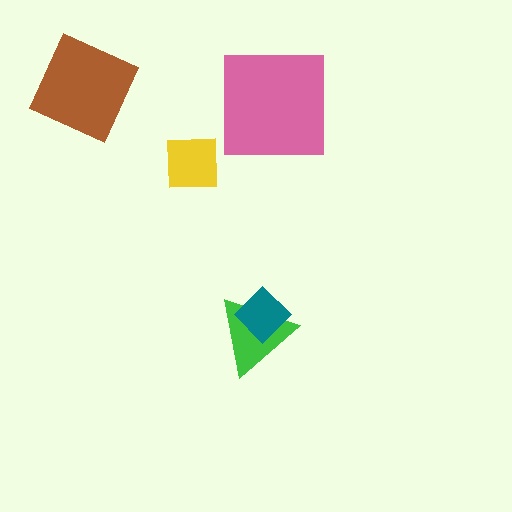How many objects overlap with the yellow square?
0 objects overlap with the yellow square.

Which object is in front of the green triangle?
The teal diamond is in front of the green triangle.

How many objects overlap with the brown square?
0 objects overlap with the brown square.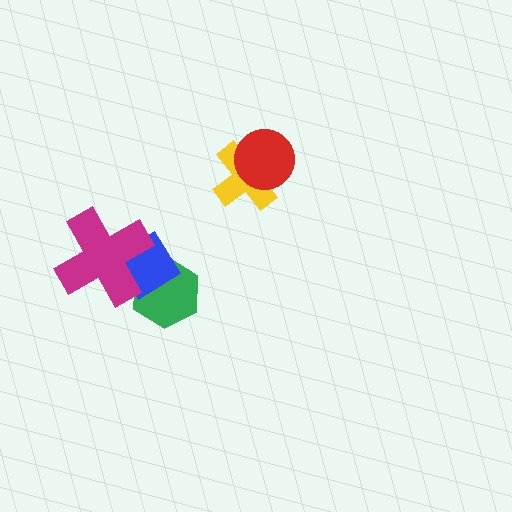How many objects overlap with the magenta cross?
2 objects overlap with the magenta cross.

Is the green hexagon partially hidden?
Yes, it is partially covered by another shape.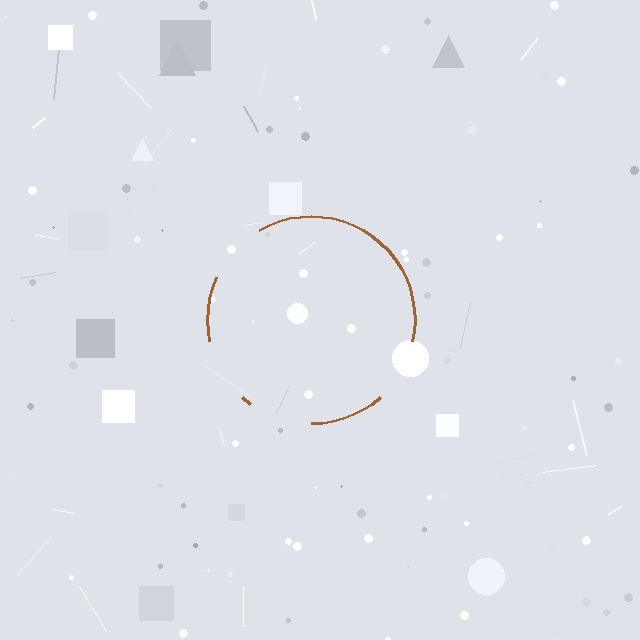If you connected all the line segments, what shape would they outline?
They would outline a circle.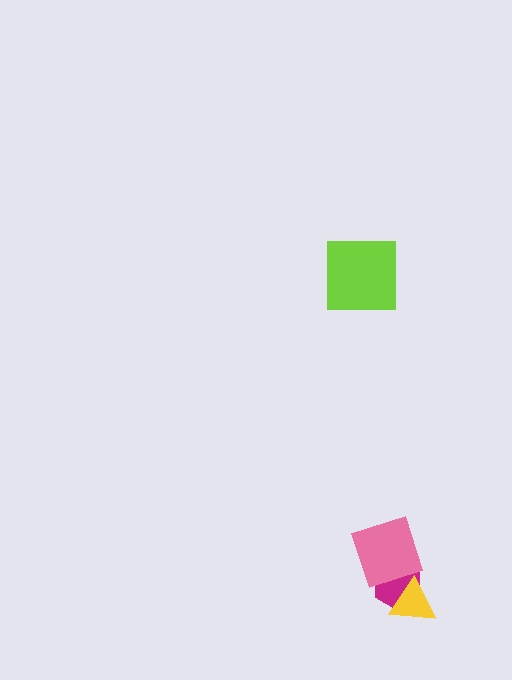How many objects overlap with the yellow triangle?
2 objects overlap with the yellow triangle.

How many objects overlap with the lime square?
0 objects overlap with the lime square.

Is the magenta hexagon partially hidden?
Yes, it is partially covered by another shape.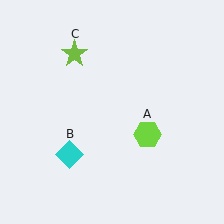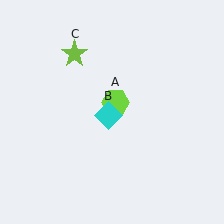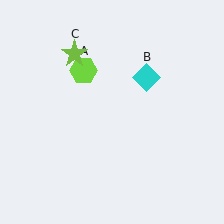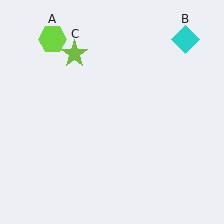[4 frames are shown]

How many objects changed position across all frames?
2 objects changed position: lime hexagon (object A), cyan diamond (object B).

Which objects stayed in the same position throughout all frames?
Lime star (object C) remained stationary.